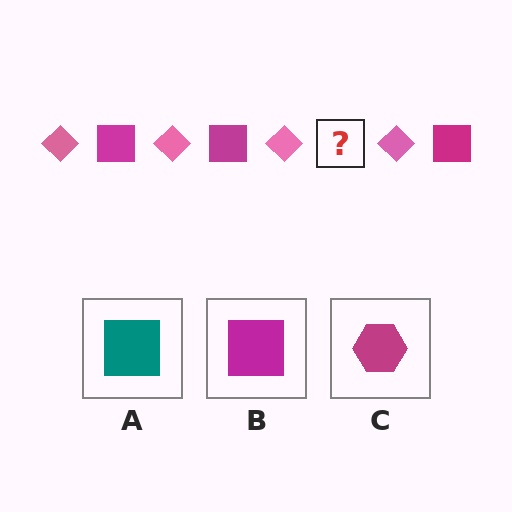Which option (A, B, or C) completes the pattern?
B.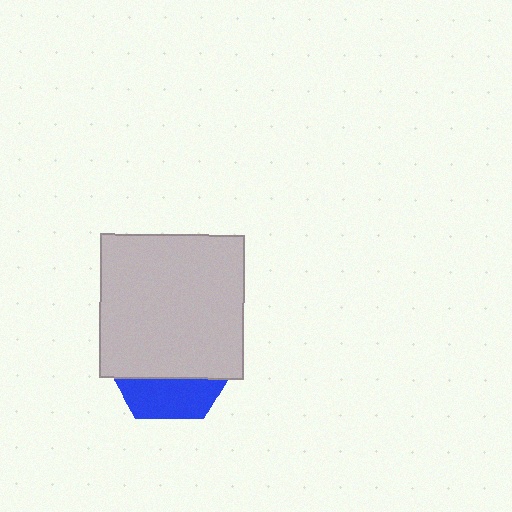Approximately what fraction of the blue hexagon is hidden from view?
Roughly 69% of the blue hexagon is hidden behind the light gray square.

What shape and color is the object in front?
The object in front is a light gray square.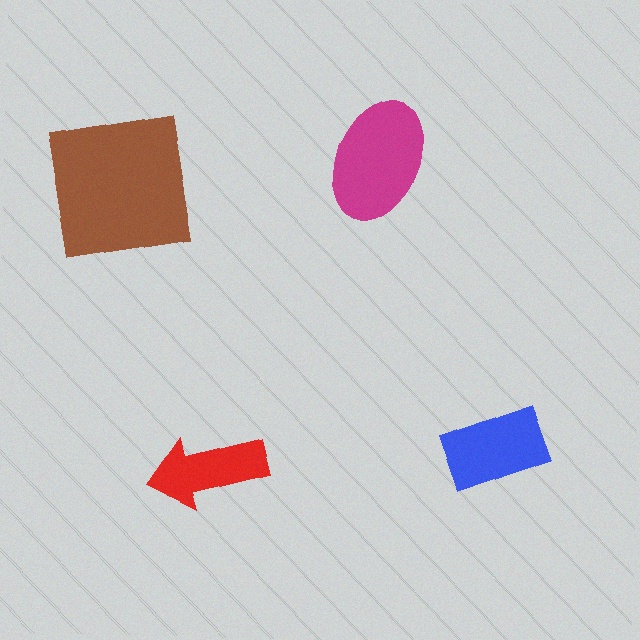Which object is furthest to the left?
The brown square is leftmost.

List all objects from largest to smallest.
The brown square, the magenta ellipse, the blue rectangle, the red arrow.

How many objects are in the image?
There are 4 objects in the image.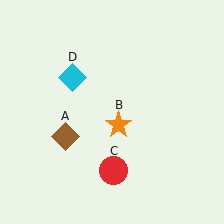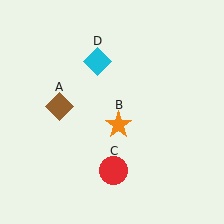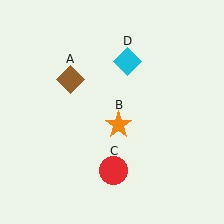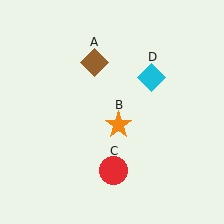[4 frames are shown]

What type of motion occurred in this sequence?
The brown diamond (object A), cyan diamond (object D) rotated clockwise around the center of the scene.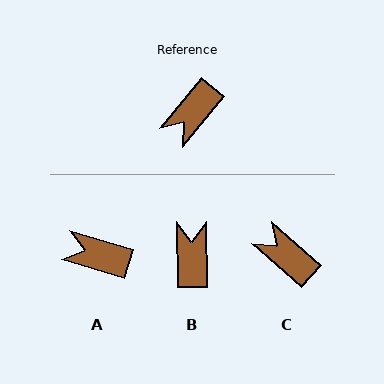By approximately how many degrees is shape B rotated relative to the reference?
Approximately 140 degrees clockwise.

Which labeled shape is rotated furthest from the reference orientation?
B, about 140 degrees away.